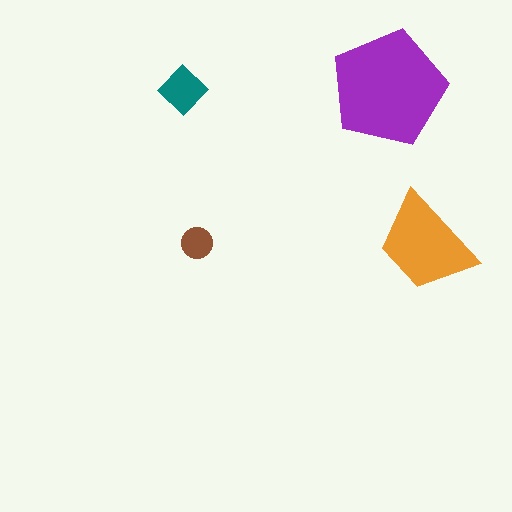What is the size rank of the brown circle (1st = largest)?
4th.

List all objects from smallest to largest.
The brown circle, the teal diamond, the orange trapezoid, the purple pentagon.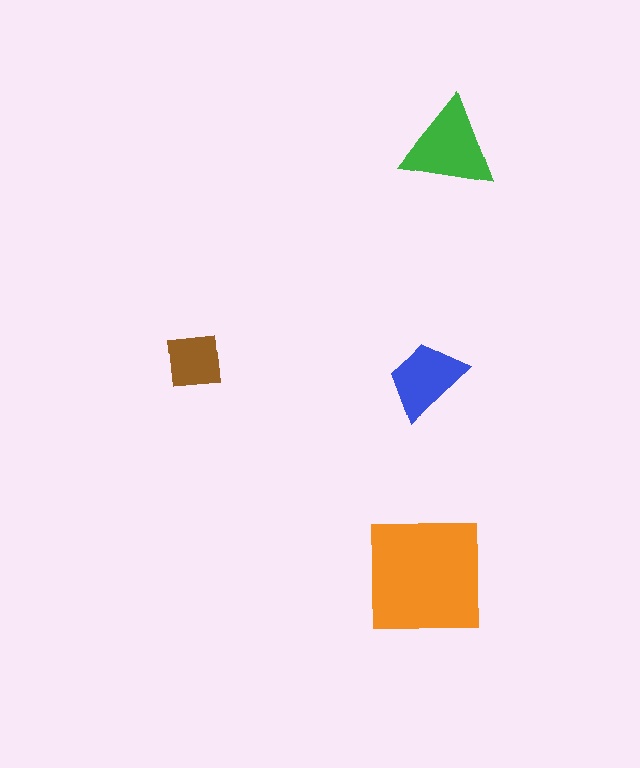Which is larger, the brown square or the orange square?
The orange square.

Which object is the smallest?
The brown square.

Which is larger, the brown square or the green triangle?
The green triangle.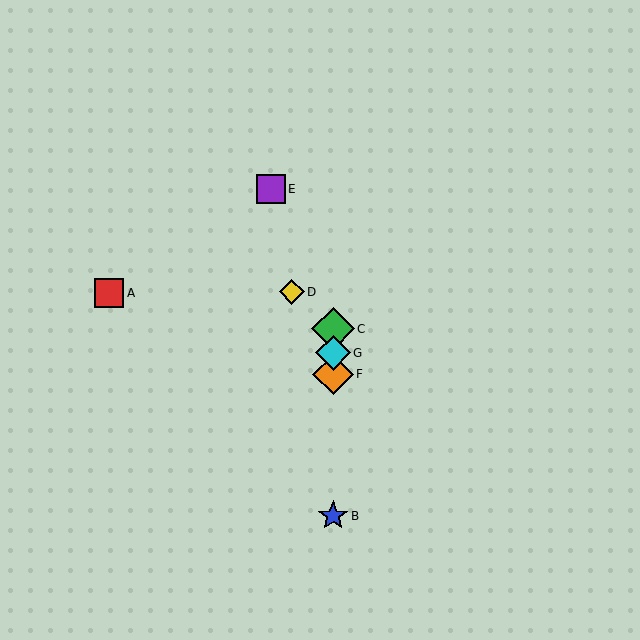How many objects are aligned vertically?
4 objects (B, C, F, G) are aligned vertically.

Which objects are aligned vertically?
Objects B, C, F, G are aligned vertically.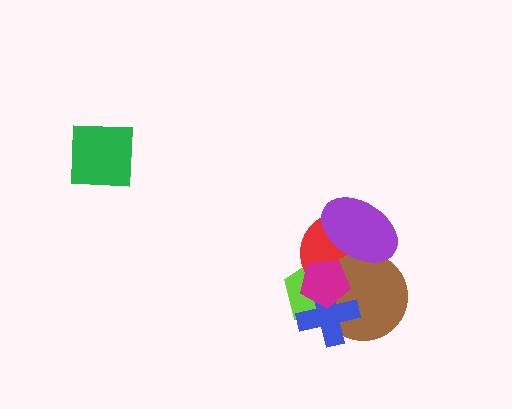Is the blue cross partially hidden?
Yes, it is partially covered by another shape.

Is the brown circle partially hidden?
Yes, it is partially covered by another shape.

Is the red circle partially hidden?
Yes, it is partially covered by another shape.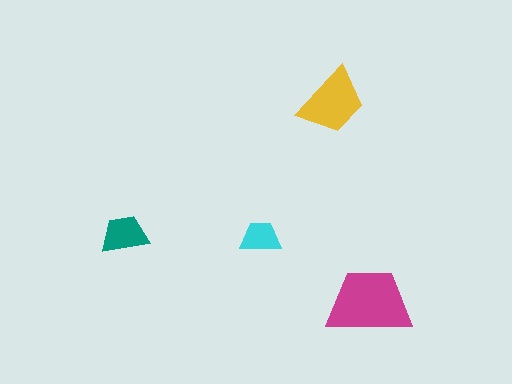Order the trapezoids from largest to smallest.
the magenta one, the yellow one, the teal one, the cyan one.